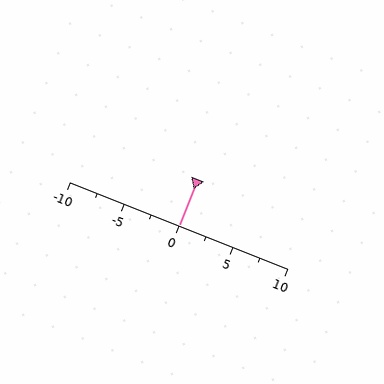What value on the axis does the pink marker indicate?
The marker indicates approximately 0.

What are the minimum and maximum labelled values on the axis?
The axis runs from -10 to 10.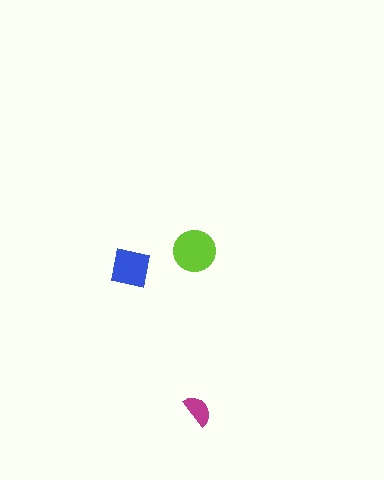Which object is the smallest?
The magenta semicircle.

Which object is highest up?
The lime circle is topmost.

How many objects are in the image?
There are 3 objects in the image.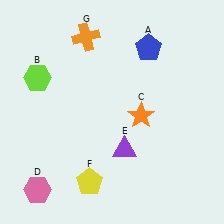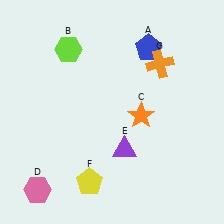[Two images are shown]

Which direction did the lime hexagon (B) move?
The lime hexagon (B) moved right.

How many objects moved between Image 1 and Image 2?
2 objects moved between the two images.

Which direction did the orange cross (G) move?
The orange cross (G) moved right.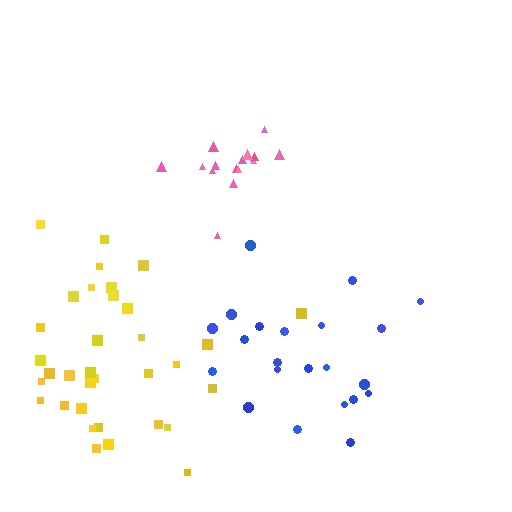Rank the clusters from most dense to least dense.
pink, yellow, blue.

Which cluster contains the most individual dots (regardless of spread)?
Yellow (34).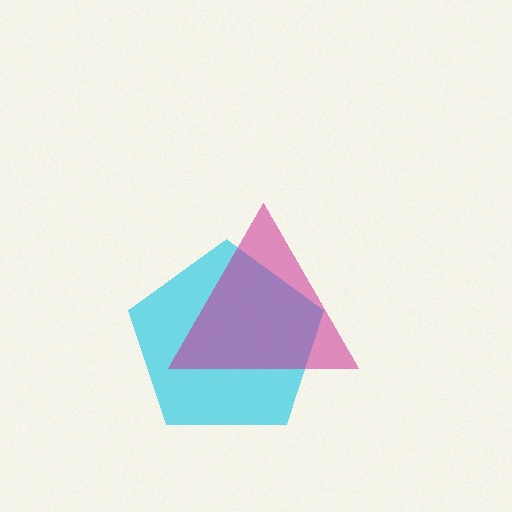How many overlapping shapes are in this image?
There are 2 overlapping shapes in the image.